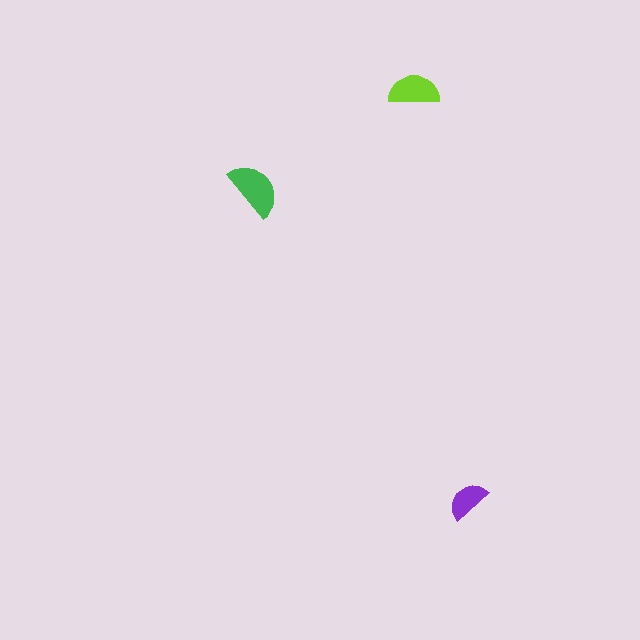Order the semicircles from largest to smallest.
the green one, the lime one, the purple one.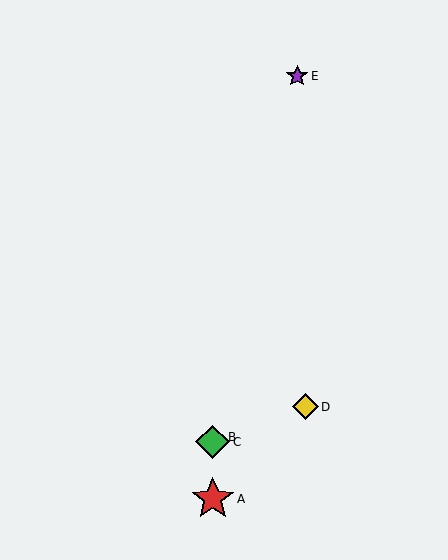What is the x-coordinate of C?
Object C is at x≈213.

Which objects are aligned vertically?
Objects A, B, C are aligned vertically.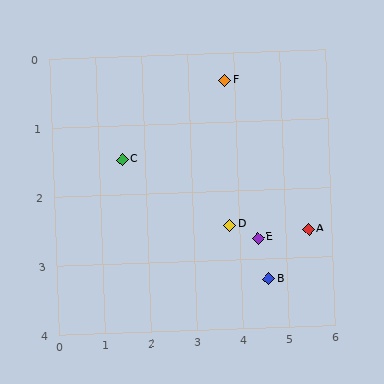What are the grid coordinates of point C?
Point C is at approximately (1.5, 1.5).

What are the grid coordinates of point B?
Point B is at approximately (4.6, 3.3).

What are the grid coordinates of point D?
Point D is at approximately (3.8, 2.5).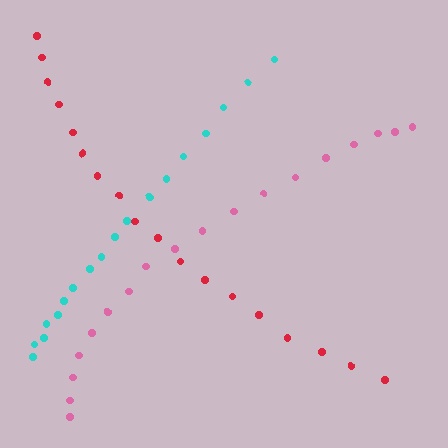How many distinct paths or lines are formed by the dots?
There are 3 distinct paths.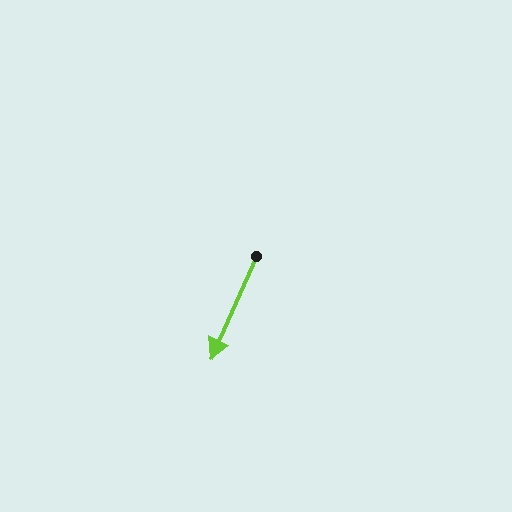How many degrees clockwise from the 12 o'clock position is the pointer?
Approximately 204 degrees.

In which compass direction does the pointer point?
Southwest.